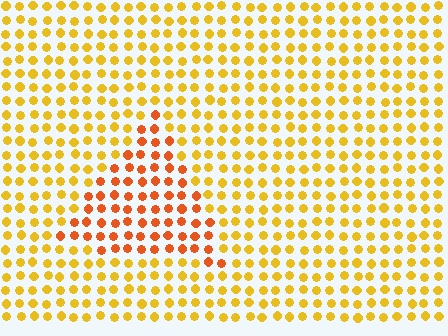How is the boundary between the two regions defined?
The boundary is defined purely by a slight shift in hue (about 31 degrees). Spacing, size, and orientation are identical on both sides.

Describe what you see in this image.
The image is filled with small yellow elements in a uniform arrangement. A triangle-shaped region is visible where the elements are tinted to a slightly different hue, forming a subtle color boundary.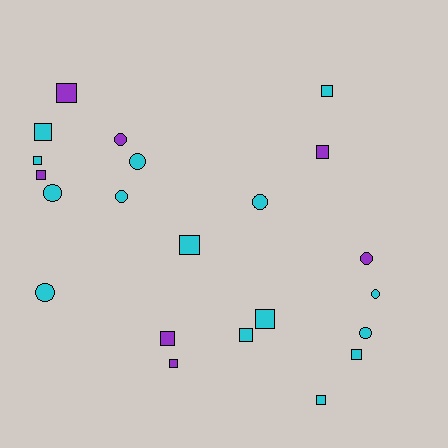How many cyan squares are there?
There are 8 cyan squares.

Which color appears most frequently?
Cyan, with 15 objects.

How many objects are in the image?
There are 22 objects.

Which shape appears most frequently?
Square, with 13 objects.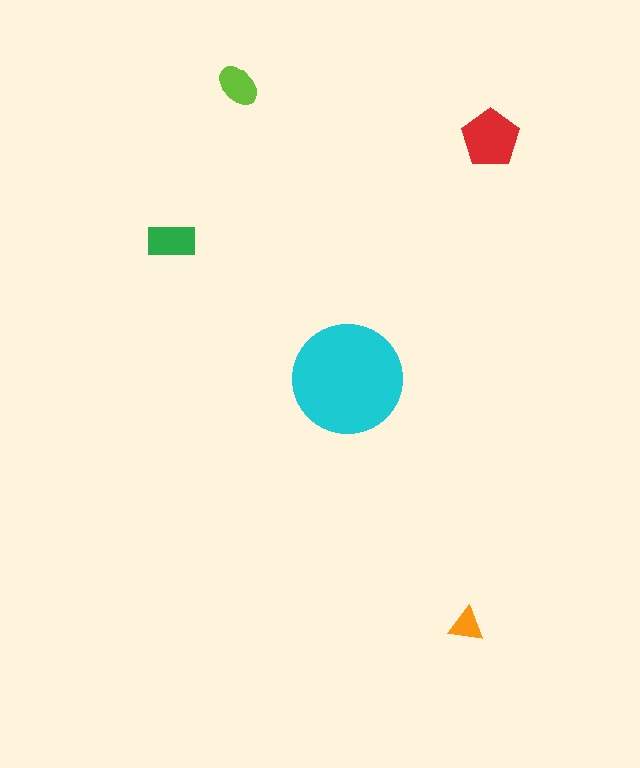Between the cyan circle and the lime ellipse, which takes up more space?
The cyan circle.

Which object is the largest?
The cyan circle.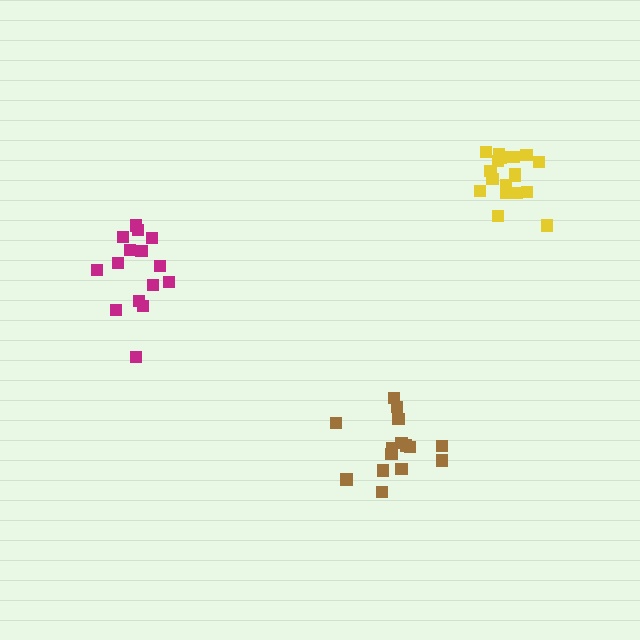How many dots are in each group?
Group 1: 15 dots, Group 2: 15 dots, Group 3: 18 dots (48 total).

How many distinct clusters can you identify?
There are 3 distinct clusters.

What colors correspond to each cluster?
The clusters are colored: magenta, brown, yellow.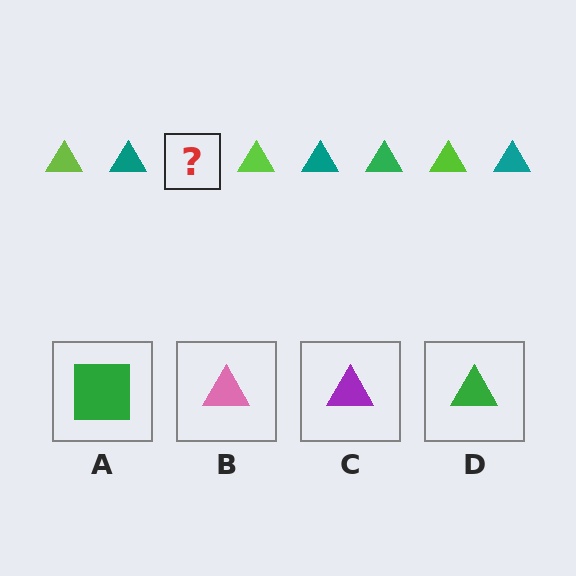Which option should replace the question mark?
Option D.